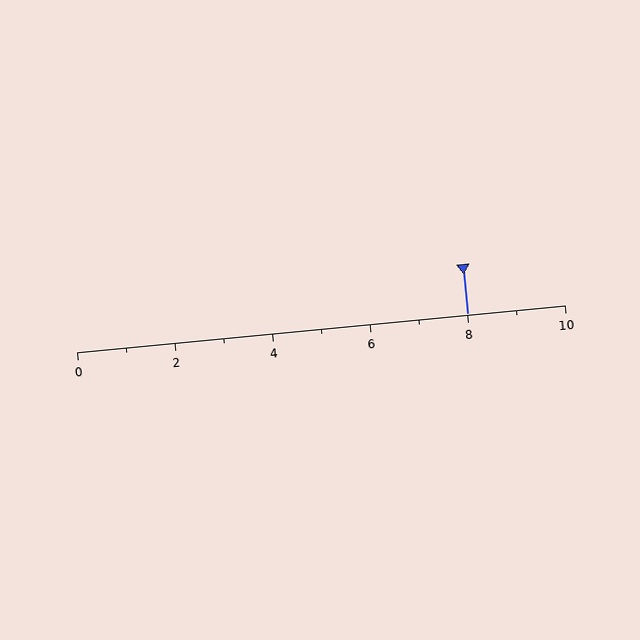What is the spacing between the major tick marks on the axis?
The major ticks are spaced 2 apart.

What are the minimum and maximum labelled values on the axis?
The axis runs from 0 to 10.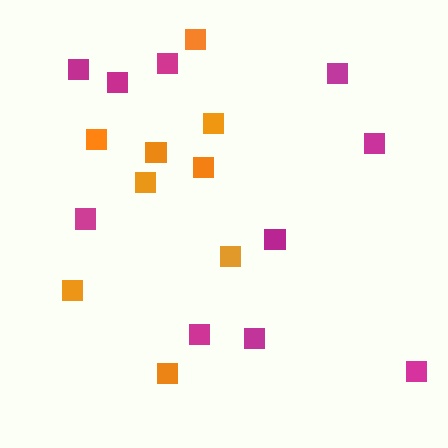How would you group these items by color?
There are 2 groups: one group of orange squares (9) and one group of magenta squares (10).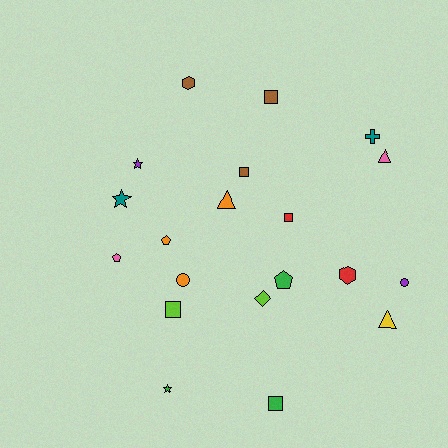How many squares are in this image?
There are 5 squares.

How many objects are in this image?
There are 20 objects.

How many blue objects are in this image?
There are no blue objects.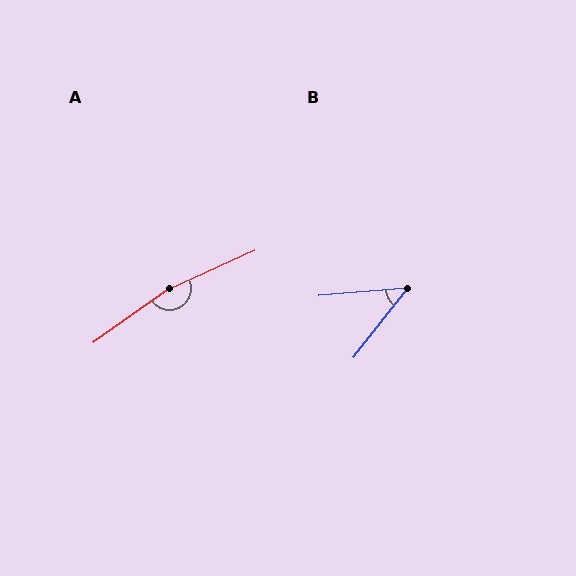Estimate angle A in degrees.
Approximately 169 degrees.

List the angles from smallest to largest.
B (47°), A (169°).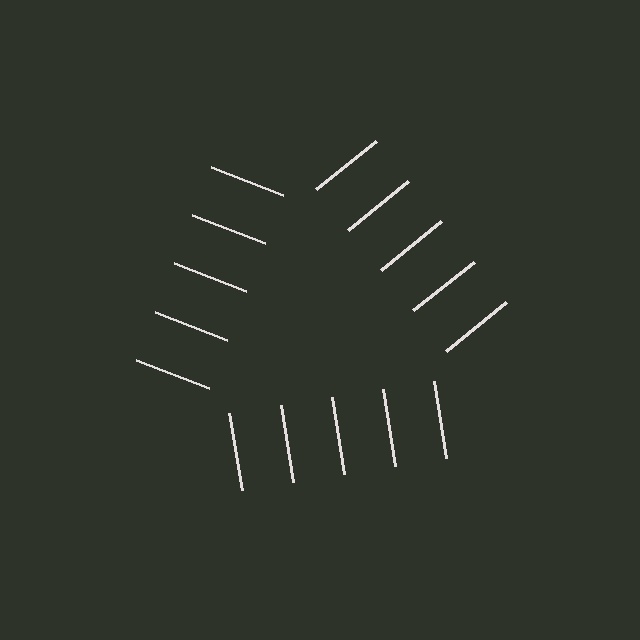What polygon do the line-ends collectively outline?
An illusory triangle — the line segments terminate on its edges but no continuous stroke is drawn.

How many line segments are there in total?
15 — 5 along each of the 3 edges.